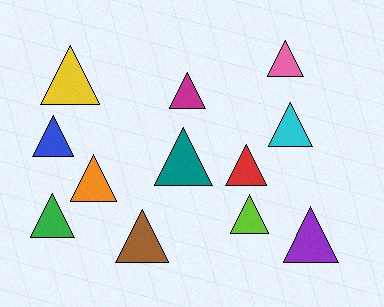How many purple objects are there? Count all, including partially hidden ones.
There is 1 purple object.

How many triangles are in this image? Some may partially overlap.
There are 12 triangles.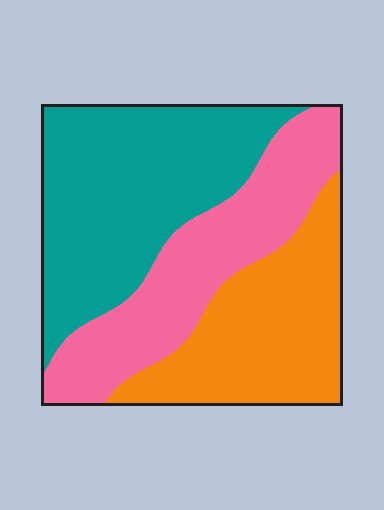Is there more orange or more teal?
Teal.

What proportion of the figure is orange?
Orange takes up between a quarter and a half of the figure.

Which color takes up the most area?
Teal, at roughly 40%.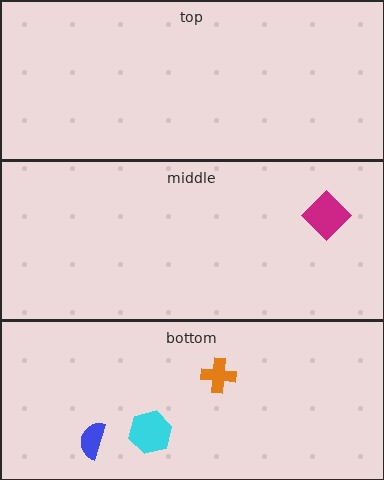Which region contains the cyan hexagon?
The bottom region.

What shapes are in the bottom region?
The blue semicircle, the cyan hexagon, the orange cross.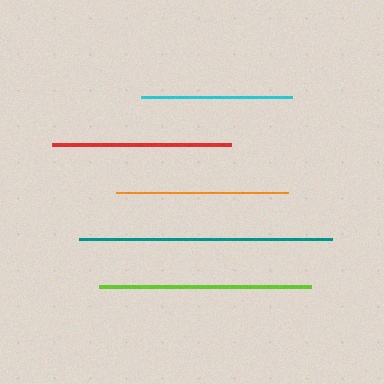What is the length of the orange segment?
The orange segment is approximately 172 pixels long.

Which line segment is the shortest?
The cyan line is the shortest at approximately 151 pixels.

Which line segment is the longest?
The teal line is the longest at approximately 253 pixels.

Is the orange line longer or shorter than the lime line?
The lime line is longer than the orange line.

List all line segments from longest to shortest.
From longest to shortest: teal, lime, red, orange, cyan.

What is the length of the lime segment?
The lime segment is approximately 212 pixels long.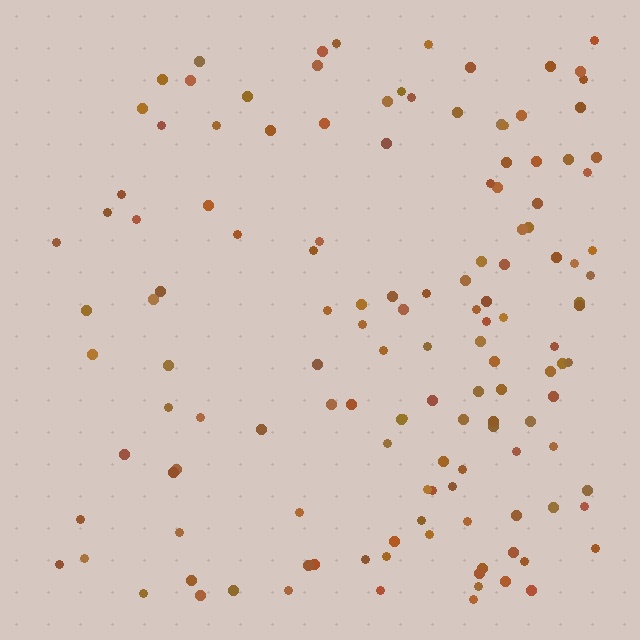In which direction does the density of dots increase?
From left to right, with the right side densest.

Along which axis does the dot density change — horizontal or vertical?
Horizontal.